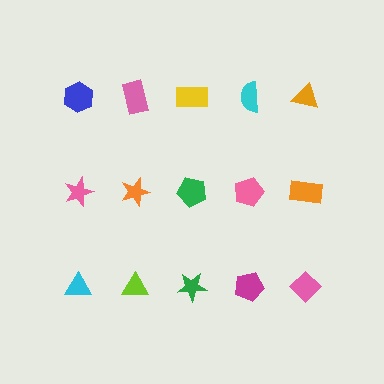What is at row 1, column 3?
A yellow rectangle.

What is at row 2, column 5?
An orange rectangle.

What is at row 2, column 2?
An orange star.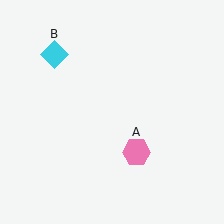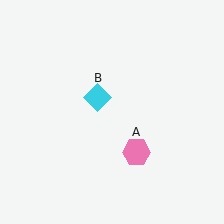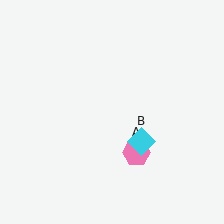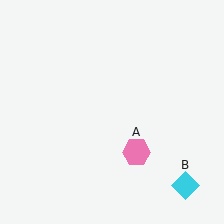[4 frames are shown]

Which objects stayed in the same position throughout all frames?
Pink hexagon (object A) remained stationary.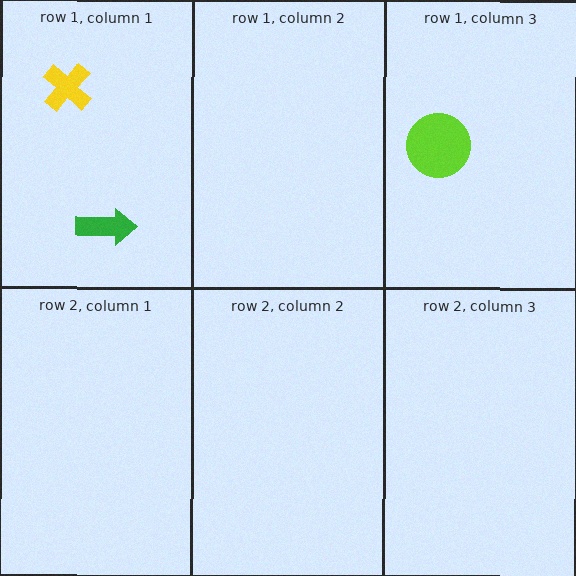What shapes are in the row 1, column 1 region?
The yellow cross, the green arrow.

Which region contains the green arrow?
The row 1, column 1 region.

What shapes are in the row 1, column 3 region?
The lime circle.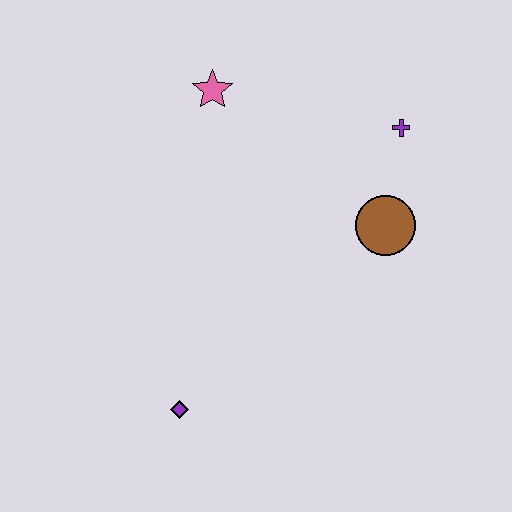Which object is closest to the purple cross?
The brown circle is closest to the purple cross.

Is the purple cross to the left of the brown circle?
No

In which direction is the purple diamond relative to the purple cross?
The purple diamond is below the purple cross.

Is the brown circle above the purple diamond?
Yes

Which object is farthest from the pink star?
The purple diamond is farthest from the pink star.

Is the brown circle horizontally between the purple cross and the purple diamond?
Yes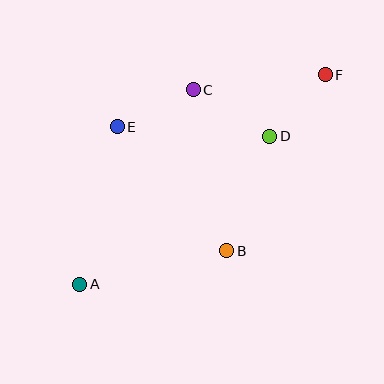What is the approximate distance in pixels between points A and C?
The distance between A and C is approximately 225 pixels.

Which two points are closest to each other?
Points D and F are closest to each other.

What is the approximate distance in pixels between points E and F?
The distance between E and F is approximately 215 pixels.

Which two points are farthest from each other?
Points A and F are farthest from each other.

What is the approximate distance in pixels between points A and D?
The distance between A and D is approximately 241 pixels.